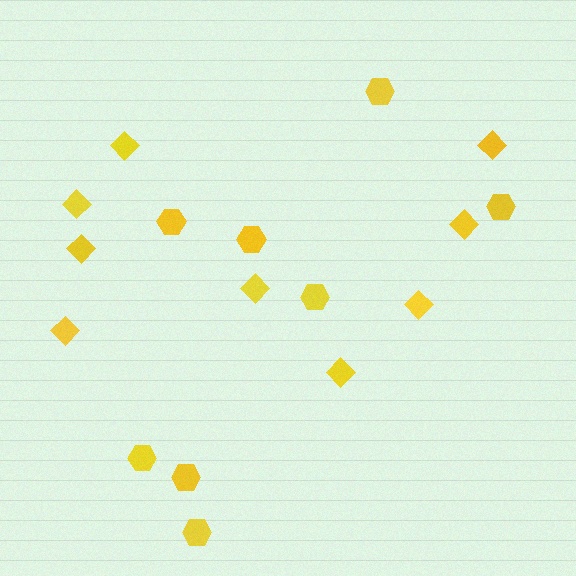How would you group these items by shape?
There are 2 groups: one group of hexagons (8) and one group of diamonds (9).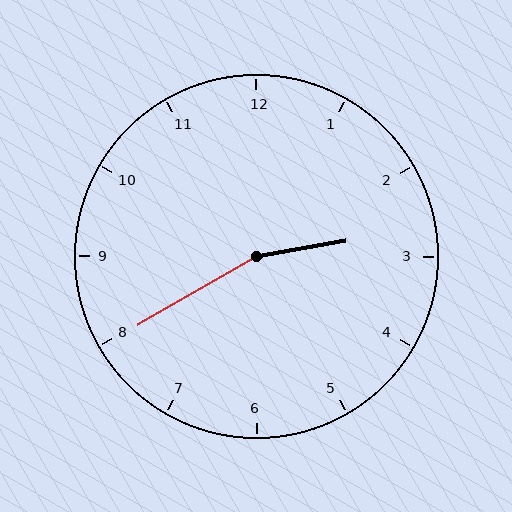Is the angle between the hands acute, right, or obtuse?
It is obtuse.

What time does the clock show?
2:40.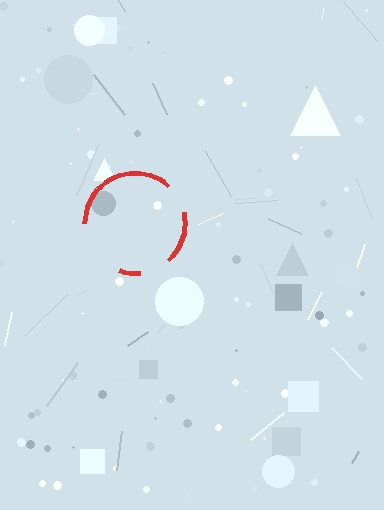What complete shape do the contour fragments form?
The contour fragments form a circle.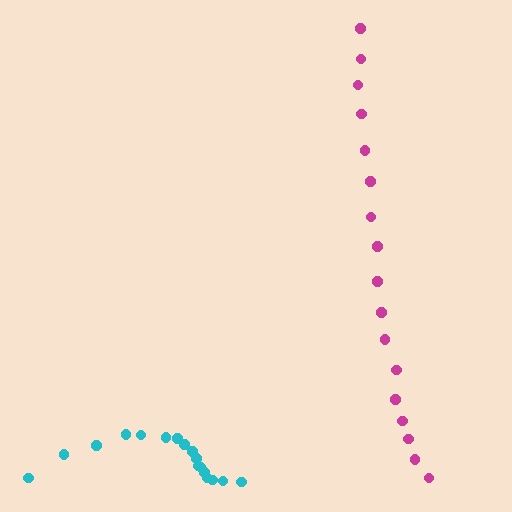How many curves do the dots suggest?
There are 2 distinct paths.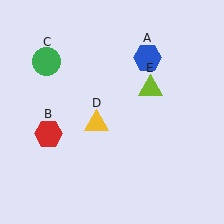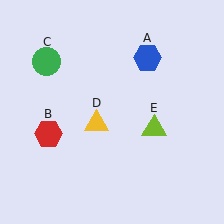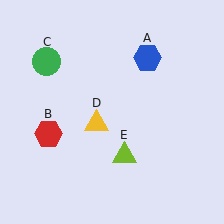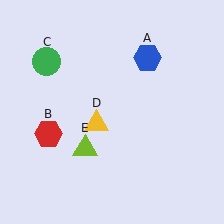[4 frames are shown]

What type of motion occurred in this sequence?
The lime triangle (object E) rotated clockwise around the center of the scene.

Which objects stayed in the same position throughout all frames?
Blue hexagon (object A) and red hexagon (object B) and green circle (object C) and yellow triangle (object D) remained stationary.